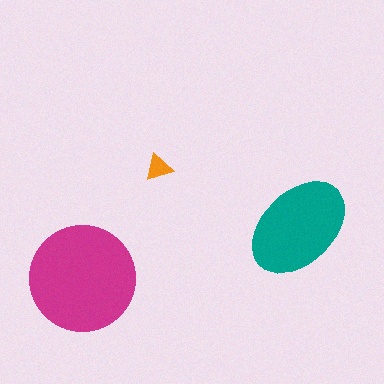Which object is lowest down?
The magenta circle is bottommost.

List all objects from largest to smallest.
The magenta circle, the teal ellipse, the orange triangle.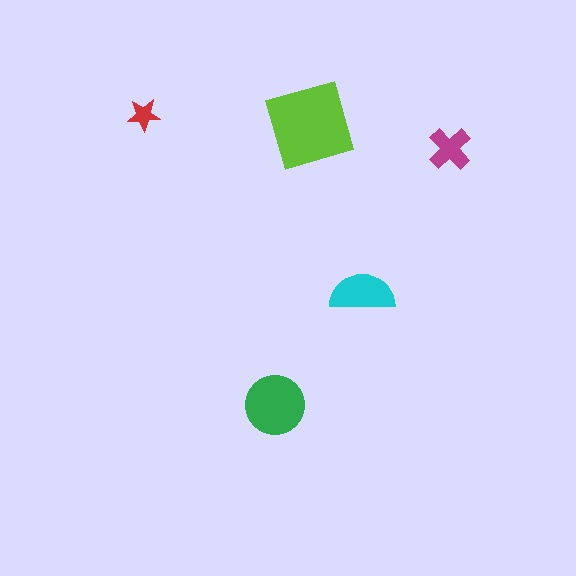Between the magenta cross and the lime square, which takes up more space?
The lime square.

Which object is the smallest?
The red star.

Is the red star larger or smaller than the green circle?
Smaller.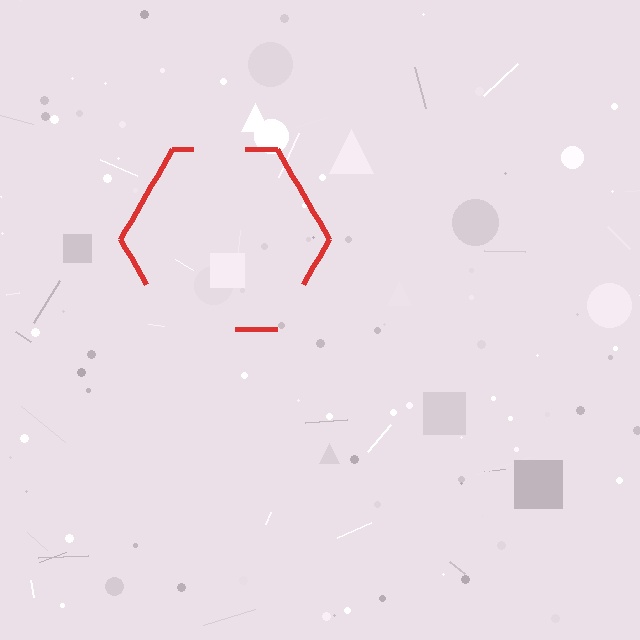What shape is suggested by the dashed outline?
The dashed outline suggests a hexagon.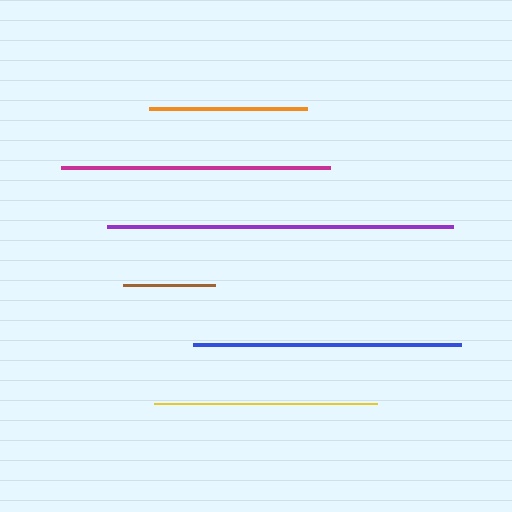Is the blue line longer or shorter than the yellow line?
The blue line is longer than the yellow line.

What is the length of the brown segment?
The brown segment is approximately 93 pixels long.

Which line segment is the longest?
The purple line is the longest at approximately 346 pixels.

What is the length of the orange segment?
The orange segment is approximately 157 pixels long.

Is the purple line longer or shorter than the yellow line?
The purple line is longer than the yellow line.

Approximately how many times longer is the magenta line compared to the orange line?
The magenta line is approximately 1.7 times the length of the orange line.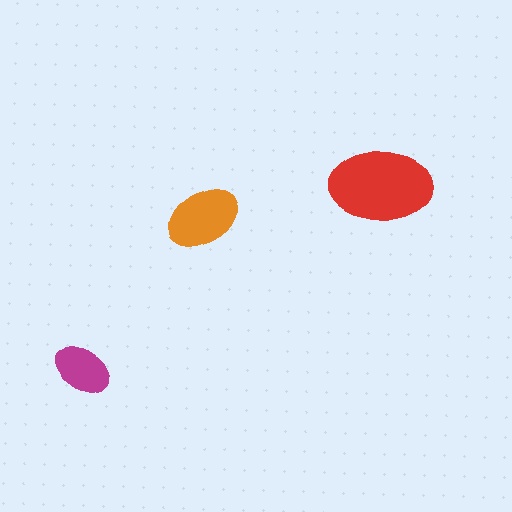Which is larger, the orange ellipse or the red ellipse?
The red one.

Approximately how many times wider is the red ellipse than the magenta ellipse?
About 2 times wider.